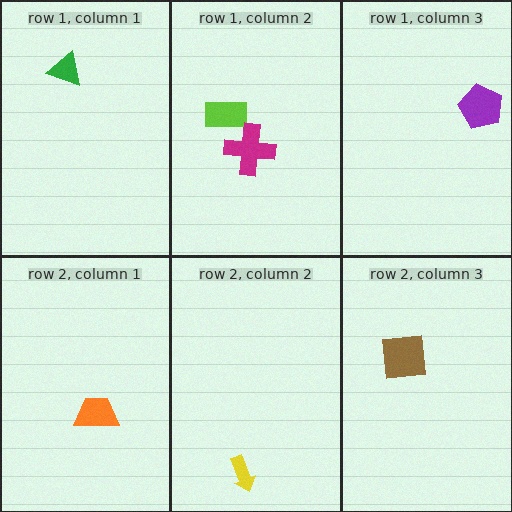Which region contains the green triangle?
The row 1, column 1 region.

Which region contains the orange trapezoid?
The row 2, column 1 region.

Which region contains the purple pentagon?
The row 1, column 3 region.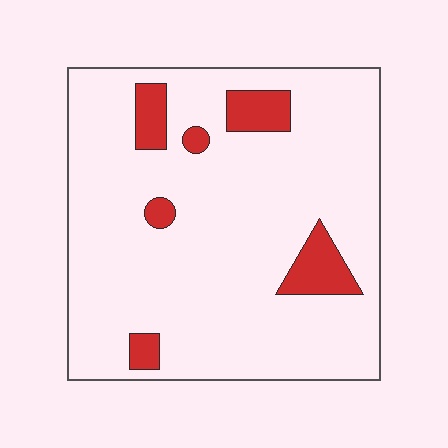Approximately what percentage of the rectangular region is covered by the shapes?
Approximately 10%.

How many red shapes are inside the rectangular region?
6.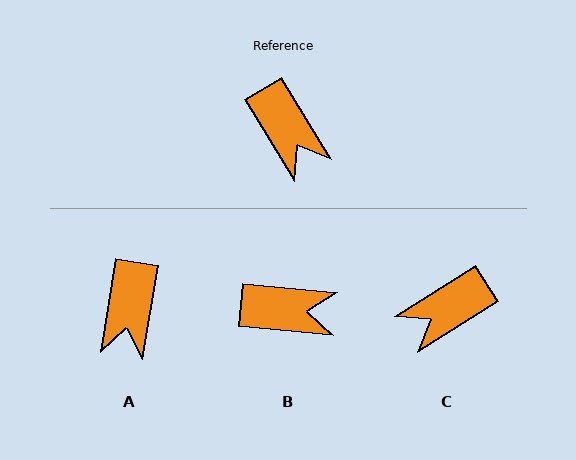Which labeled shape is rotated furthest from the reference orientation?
C, about 89 degrees away.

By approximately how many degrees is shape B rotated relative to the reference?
Approximately 54 degrees counter-clockwise.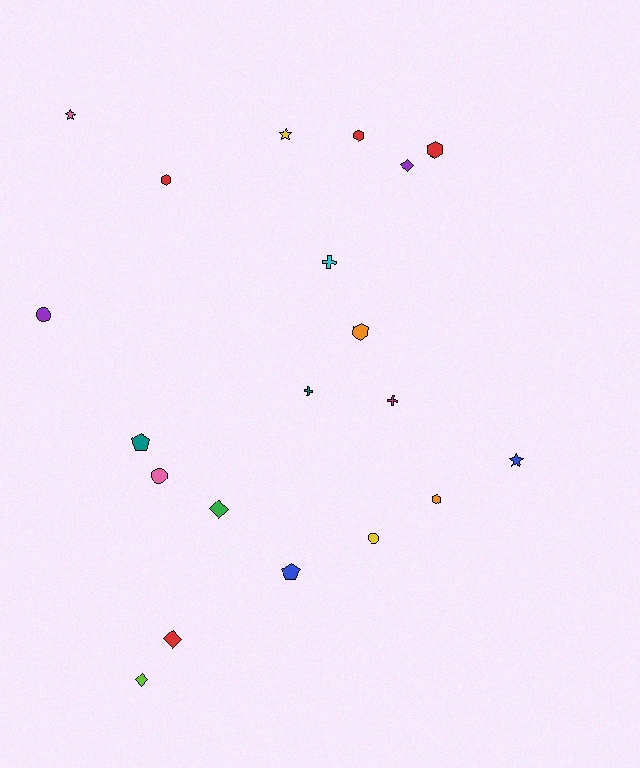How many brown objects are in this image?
There are no brown objects.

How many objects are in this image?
There are 20 objects.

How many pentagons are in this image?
There are 2 pentagons.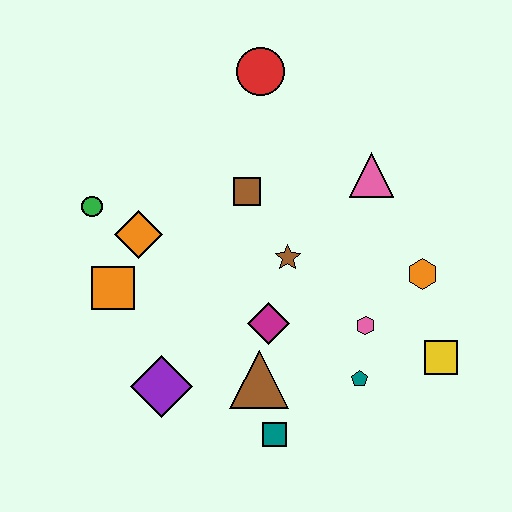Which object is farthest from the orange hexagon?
The green circle is farthest from the orange hexagon.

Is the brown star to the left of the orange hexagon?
Yes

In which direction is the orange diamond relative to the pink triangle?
The orange diamond is to the left of the pink triangle.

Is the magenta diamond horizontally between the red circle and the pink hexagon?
Yes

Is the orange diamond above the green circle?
No